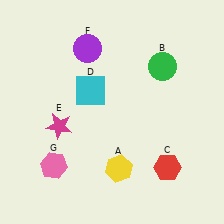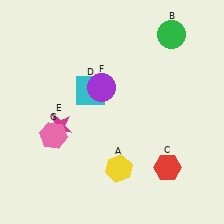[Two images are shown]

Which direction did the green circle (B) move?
The green circle (B) moved up.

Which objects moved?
The objects that moved are: the green circle (B), the purple circle (F), the pink hexagon (G).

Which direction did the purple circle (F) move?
The purple circle (F) moved down.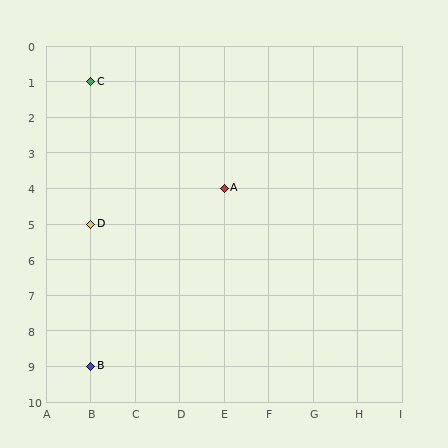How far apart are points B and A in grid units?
Points B and A are 3 columns and 5 rows apart (about 5.8 grid units diagonally).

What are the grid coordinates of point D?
Point D is at grid coordinates (B, 5).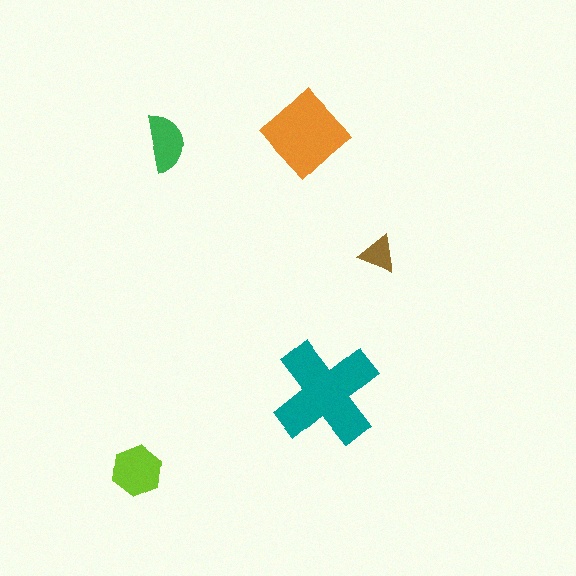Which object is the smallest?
The brown triangle.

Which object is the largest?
The teal cross.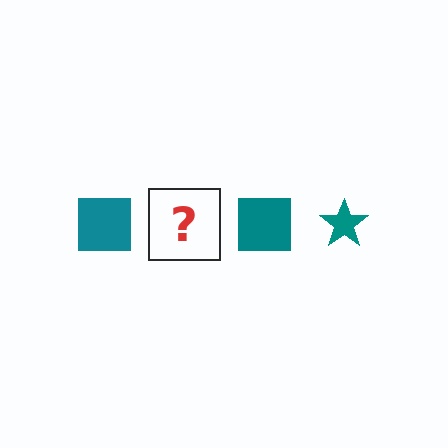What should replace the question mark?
The question mark should be replaced with a teal star.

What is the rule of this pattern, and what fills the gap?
The rule is that the pattern cycles through square, star shapes in teal. The gap should be filled with a teal star.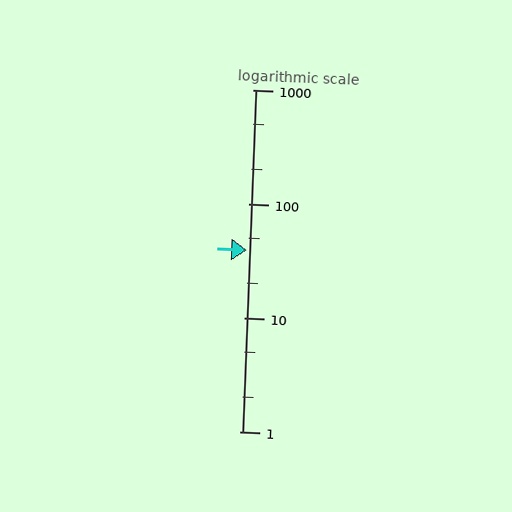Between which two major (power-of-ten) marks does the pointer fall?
The pointer is between 10 and 100.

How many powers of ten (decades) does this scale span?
The scale spans 3 decades, from 1 to 1000.